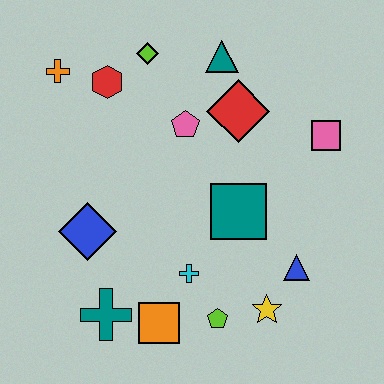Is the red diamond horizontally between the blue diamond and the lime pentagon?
No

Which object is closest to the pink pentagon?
The red diamond is closest to the pink pentagon.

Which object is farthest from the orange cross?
The yellow star is farthest from the orange cross.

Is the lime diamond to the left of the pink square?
Yes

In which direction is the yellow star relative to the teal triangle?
The yellow star is below the teal triangle.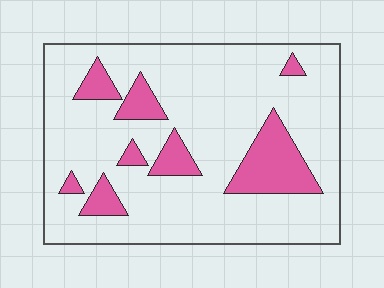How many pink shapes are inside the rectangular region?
8.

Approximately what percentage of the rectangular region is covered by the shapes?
Approximately 20%.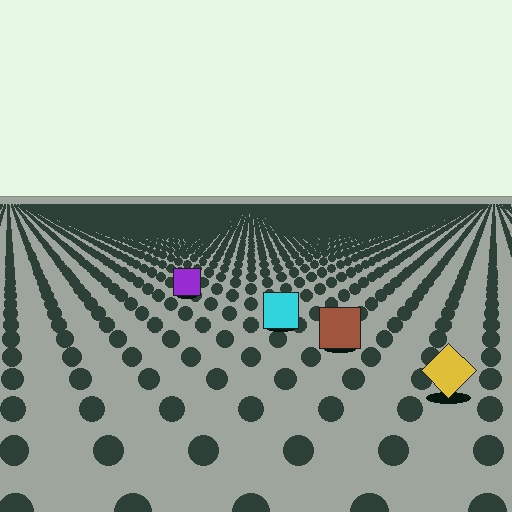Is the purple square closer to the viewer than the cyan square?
No. The cyan square is closer — you can tell from the texture gradient: the ground texture is coarser near it.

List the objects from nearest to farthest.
From nearest to farthest: the yellow diamond, the brown square, the cyan square, the purple square.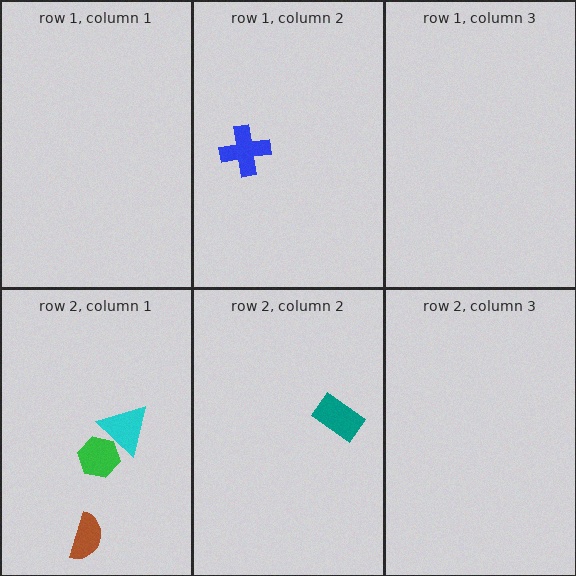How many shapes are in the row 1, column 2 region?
1.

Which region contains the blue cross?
The row 1, column 2 region.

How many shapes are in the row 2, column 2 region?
1.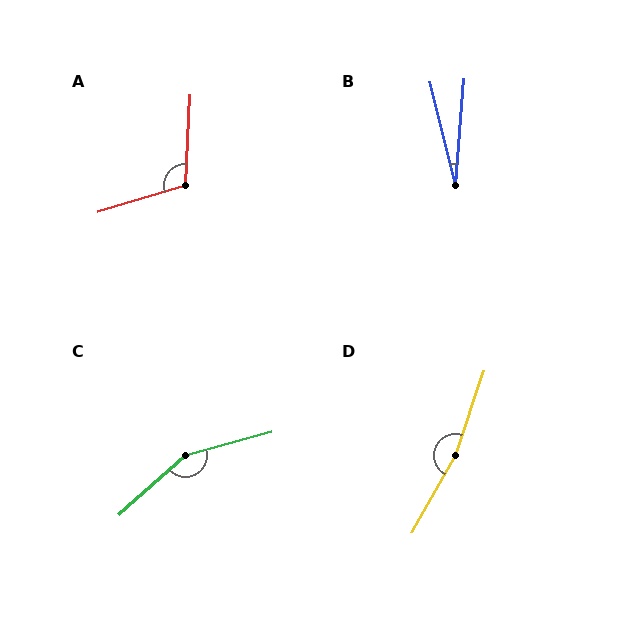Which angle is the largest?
D, at approximately 169 degrees.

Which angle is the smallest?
B, at approximately 18 degrees.